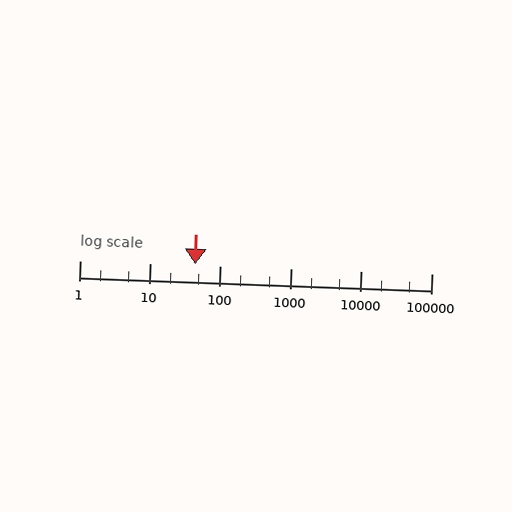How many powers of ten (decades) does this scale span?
The scale spans 5 decades, from 1 to 100000.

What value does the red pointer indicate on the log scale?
The pointer indicates approximately 44.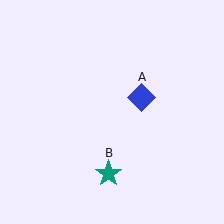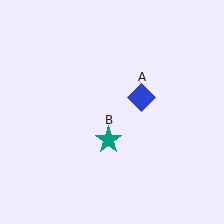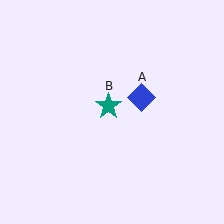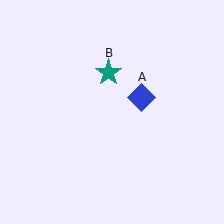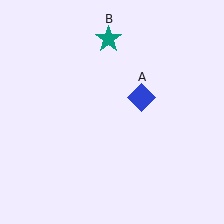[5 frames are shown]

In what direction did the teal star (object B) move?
The teal star (object B) moved up.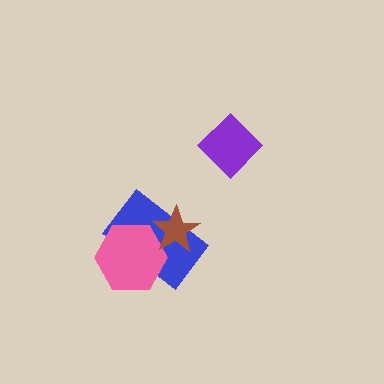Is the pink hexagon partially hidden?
Yes, it is partially covered by another shape.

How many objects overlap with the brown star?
2 objects overlap with the brown star.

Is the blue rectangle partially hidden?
Yes, it is partially covered by another shape.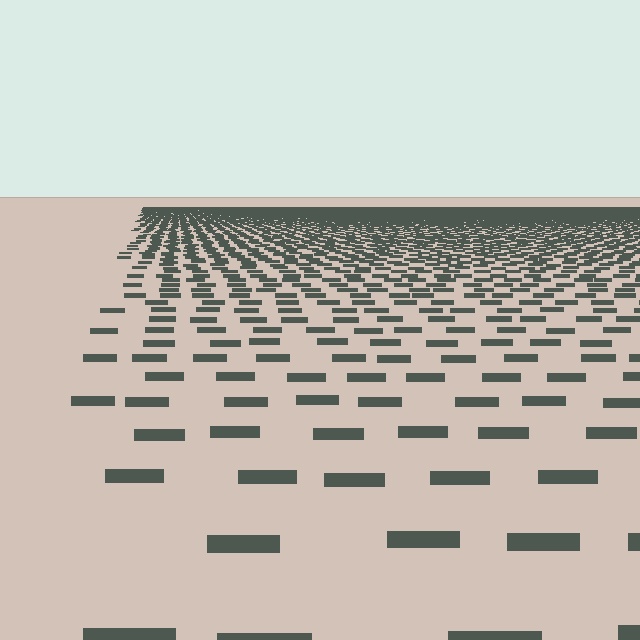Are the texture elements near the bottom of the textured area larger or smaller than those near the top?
Larger. Near the bottom, elements are closer to the viewer and appear at a bigger on-screen size.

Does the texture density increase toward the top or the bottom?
Density increases toward the top.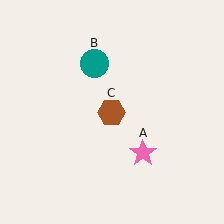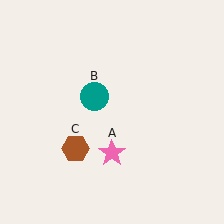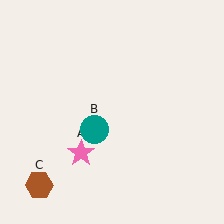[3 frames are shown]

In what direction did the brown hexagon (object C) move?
The brown hexagon (object C) moved down and to the left.